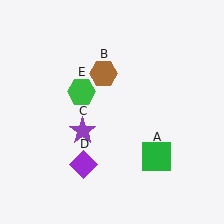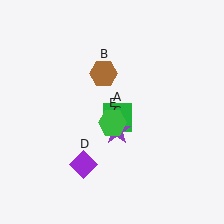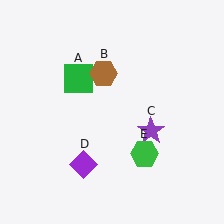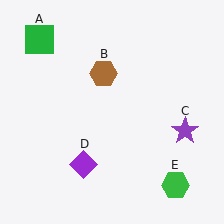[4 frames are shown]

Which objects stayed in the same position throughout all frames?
Brown hexagon (object B) and purple diamond (object D) remained stationary.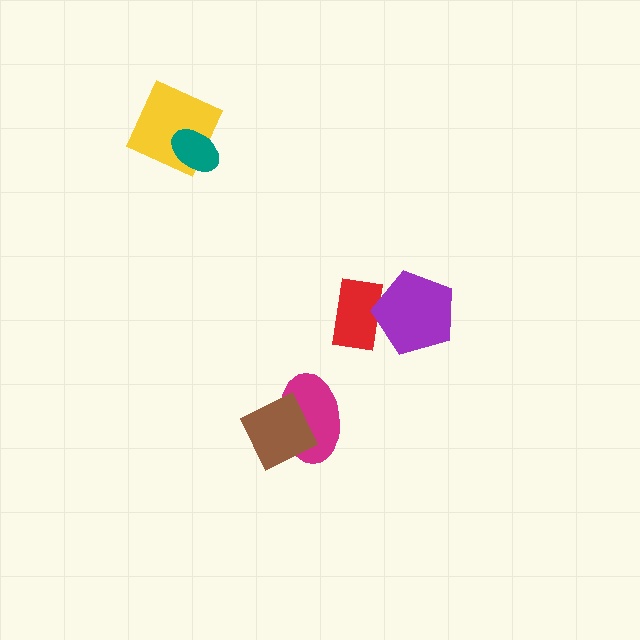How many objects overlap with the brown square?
1 object overlaps with the brown square.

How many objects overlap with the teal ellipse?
1 object overlaps with the teal ellipse.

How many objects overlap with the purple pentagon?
1 object overlaps with the purple pentagon.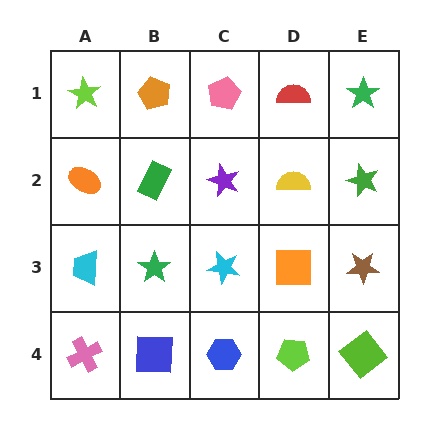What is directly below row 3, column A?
A pink cross.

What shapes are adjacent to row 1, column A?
An orange ellipse (row 2, column A), an orange pentagon (row 1, column B).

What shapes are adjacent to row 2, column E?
A green star (row 1, column E), a brown star (row 3, column E), a yellow semicircle (row 2, column D).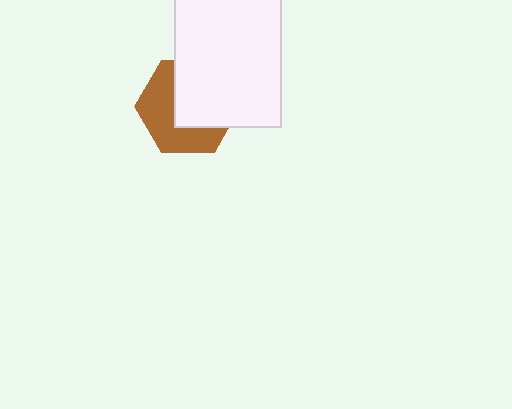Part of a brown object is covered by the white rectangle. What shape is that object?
It is a hexagon.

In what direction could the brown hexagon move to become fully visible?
The brown hexagon could move toward the lower-left. That would shift it out from behind the white rectangle entirely.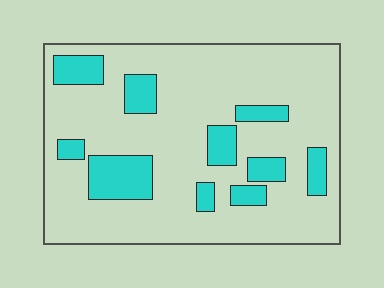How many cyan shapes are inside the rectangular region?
10.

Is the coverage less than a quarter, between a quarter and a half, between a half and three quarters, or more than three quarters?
Less than a quarter.